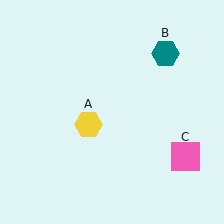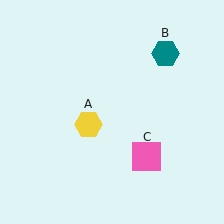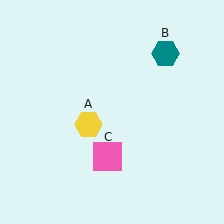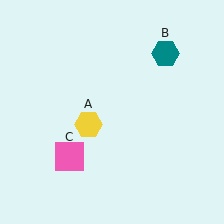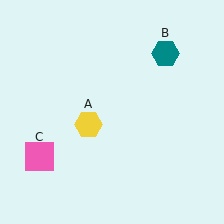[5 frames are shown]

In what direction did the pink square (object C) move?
The pink square (object C) moved left.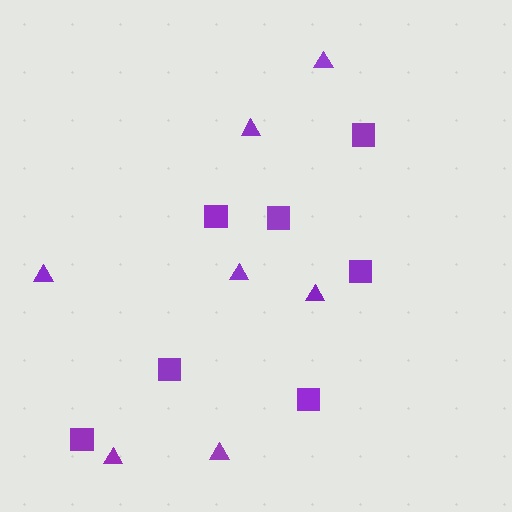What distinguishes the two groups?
There are 2 groups: one group of squares (7) and one group of triangles (7).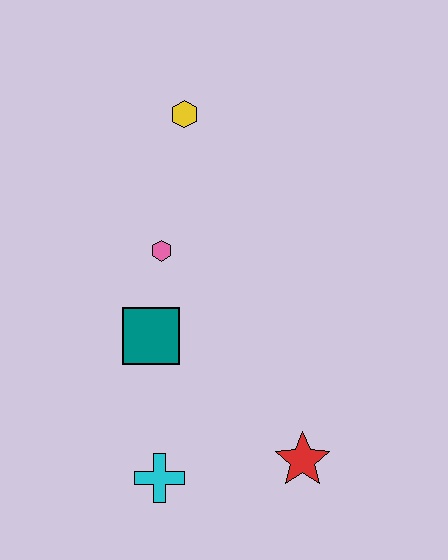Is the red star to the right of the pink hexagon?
Yes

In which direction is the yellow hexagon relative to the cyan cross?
The yellow hexagon is above the cyan cross.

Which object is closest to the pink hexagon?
The teal square is closest to the pink hexagon.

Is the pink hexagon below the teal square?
No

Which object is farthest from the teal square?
The yellow hexagon is farthest from the teal square.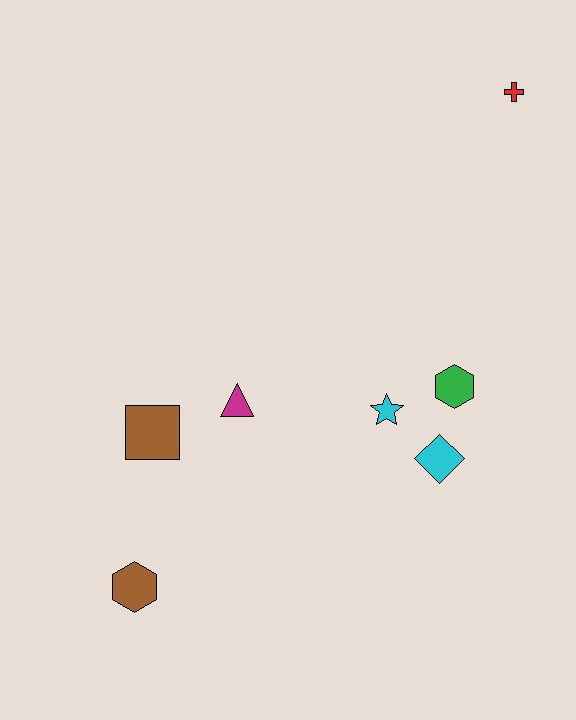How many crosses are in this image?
There is 1 cross.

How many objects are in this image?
There are 7 objects.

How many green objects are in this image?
There is 1 green object.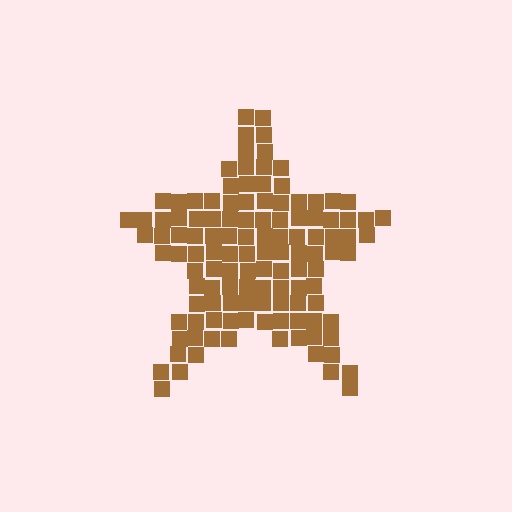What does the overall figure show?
The overall figure shows a star.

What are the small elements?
The small elements are squares.